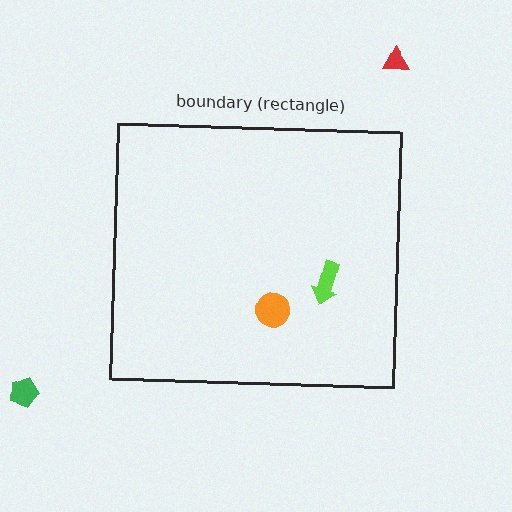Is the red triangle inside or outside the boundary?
Outside.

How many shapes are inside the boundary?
2 inside, 2 outside.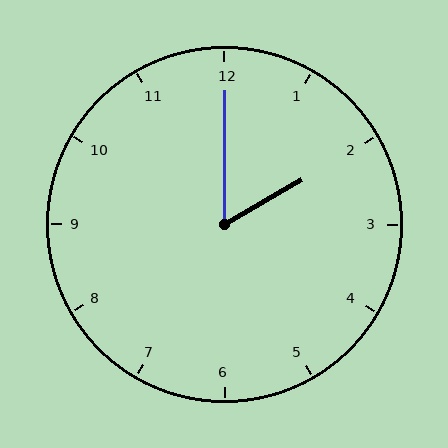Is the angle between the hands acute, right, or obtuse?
It is acute.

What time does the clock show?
2:00.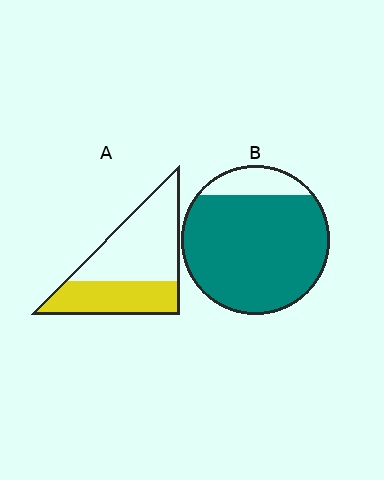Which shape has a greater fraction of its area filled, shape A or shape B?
Shape B.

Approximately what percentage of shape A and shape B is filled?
A is approximately 40% and B is approximately 85%.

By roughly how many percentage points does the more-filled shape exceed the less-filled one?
By roughly 45 percentage points (B over A).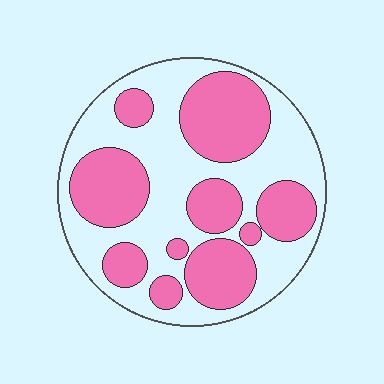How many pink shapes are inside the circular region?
10.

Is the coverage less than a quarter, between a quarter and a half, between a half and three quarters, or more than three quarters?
Between a quarter and a half.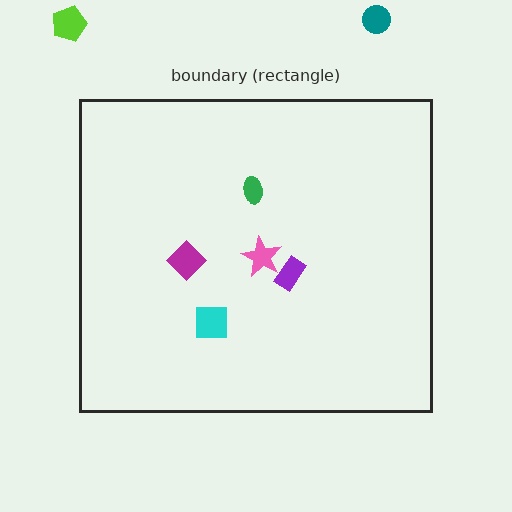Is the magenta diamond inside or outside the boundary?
Inside.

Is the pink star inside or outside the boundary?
Inside.